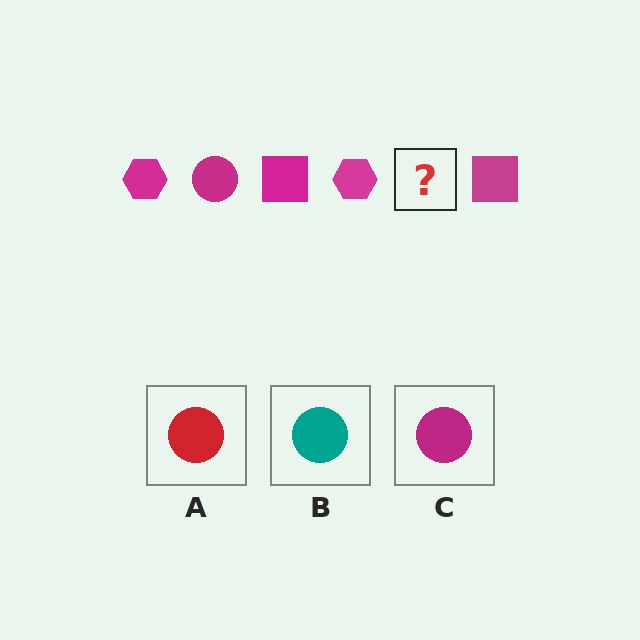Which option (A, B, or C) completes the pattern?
C.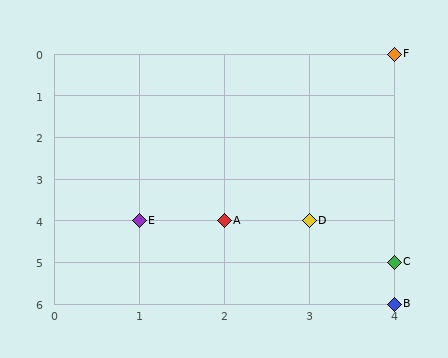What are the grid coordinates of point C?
Point C is at grid coordinates (4, 5).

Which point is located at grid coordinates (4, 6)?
Point B is at (4, 6).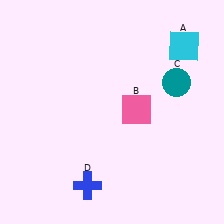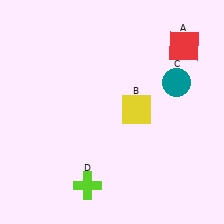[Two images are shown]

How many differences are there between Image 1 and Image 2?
There are 3 differences between the two images.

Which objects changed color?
A changed from cyan to red. B changed from pink to yellow. D changed from blue to lime.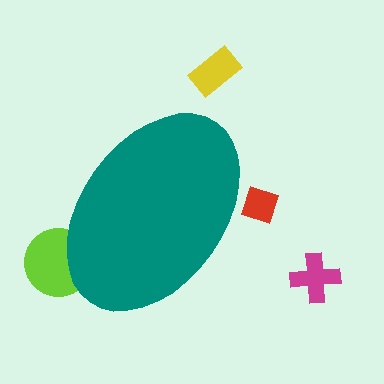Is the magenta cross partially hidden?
No, the magenta cross is fully visible.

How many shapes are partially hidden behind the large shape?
2 shapes are partially hidden.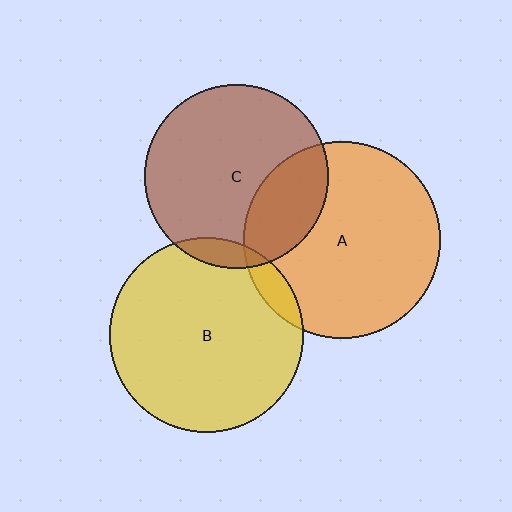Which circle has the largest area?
Circle A (orange).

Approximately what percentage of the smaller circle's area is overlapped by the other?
Approximately 5%.